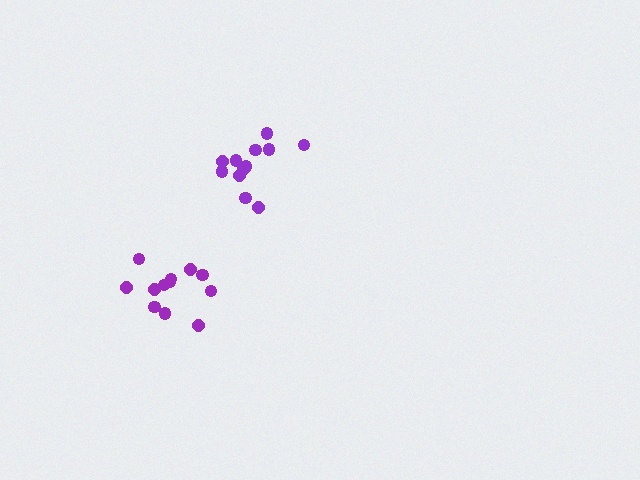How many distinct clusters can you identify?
There are 2 distinct clusters.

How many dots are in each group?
Group 1: 12 dots, Group 2: 12 dots (24 total).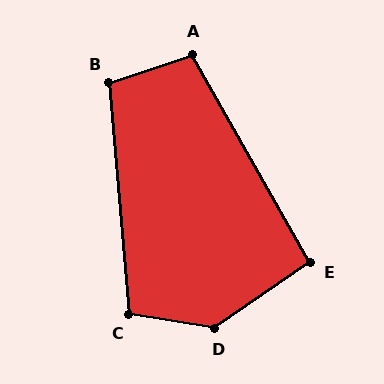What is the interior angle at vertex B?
Approximately 104 degrees (obtuse).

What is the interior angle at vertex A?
Approximately 101 degrees (obtuse).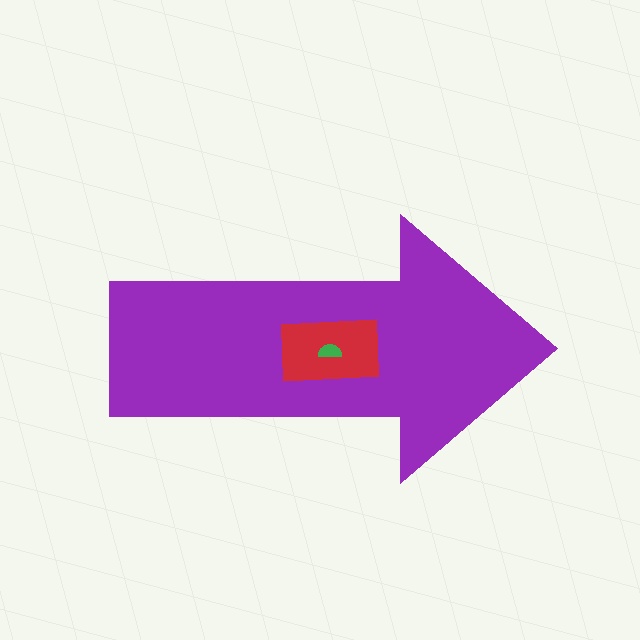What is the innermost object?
The green semicircle.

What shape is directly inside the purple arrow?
The red rectangle.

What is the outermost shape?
The purple arrow.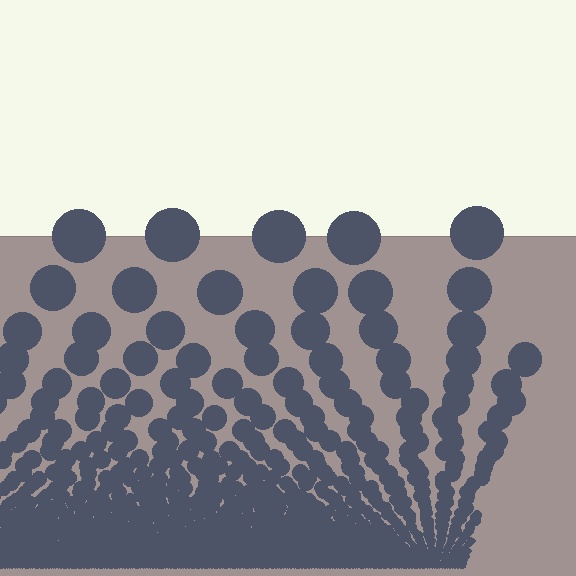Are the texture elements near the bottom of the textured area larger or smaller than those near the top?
Smaller. The gradient is inverted — elements near the bottom are smaller and denser.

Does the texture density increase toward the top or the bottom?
Density increases toward the bottom.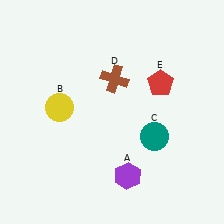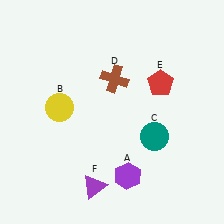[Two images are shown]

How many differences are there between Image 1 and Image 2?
There is 1 difference between the two images.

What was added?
A purple triangle (F) was added in Image 2.